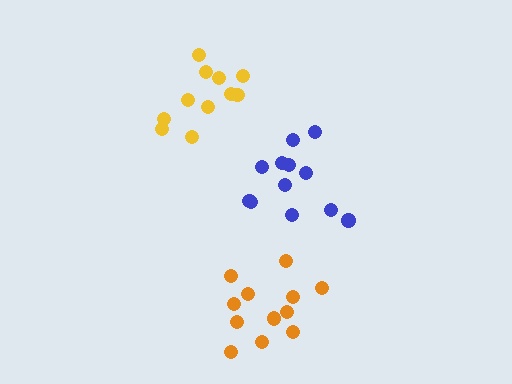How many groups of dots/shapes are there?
There are 3 groups.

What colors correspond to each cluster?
The clusters are colored: yellow, blue, orange.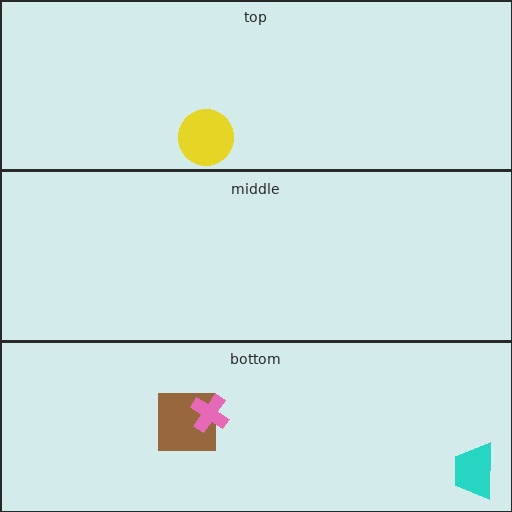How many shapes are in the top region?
1.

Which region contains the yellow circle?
The top region.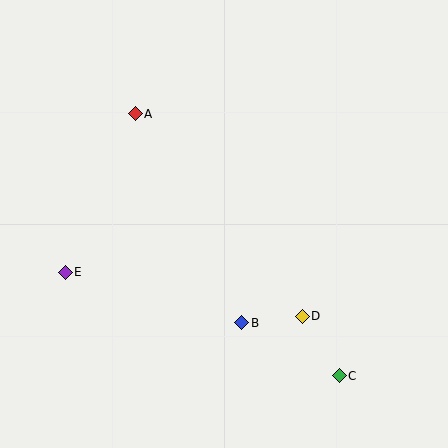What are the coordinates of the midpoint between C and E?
The midpoint between C and E is at (202, 324).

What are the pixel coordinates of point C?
Point C is at (339, 376).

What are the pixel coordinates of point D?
Point D is at (302, 316).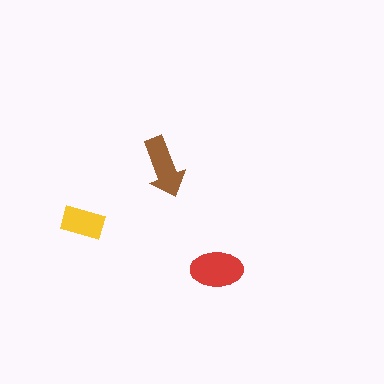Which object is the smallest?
The yellow rectangle.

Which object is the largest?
The red ellipse.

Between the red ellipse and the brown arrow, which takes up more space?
The red ellipse.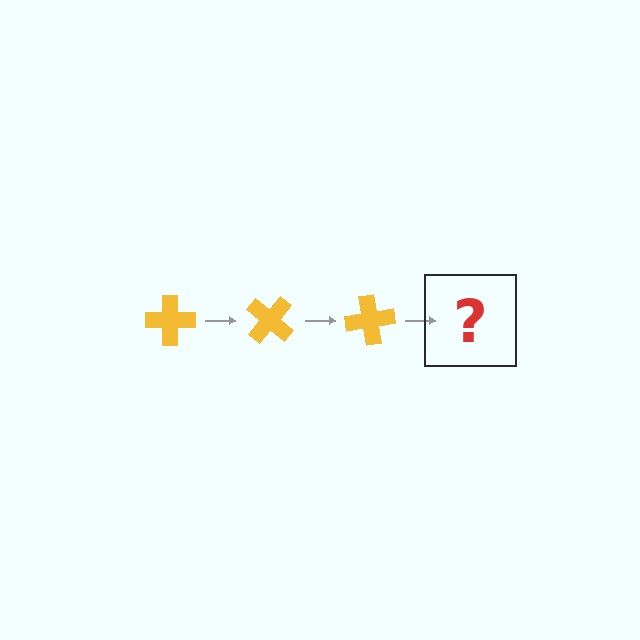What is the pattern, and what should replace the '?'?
The pattern is that the cross rotates 40 degrees each step. The '?' should be a yellow cross rotated 120 degrees.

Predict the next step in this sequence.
The next step is a yellow cross rotated 120 degrees.